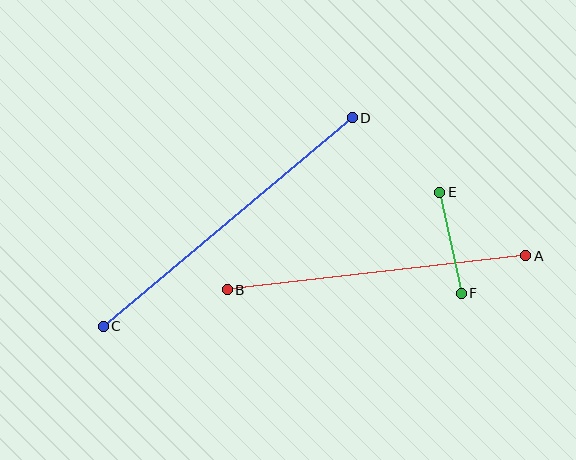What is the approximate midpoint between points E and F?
The midpoint is at approximately (450, 243) pixels.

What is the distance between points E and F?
The distance is approximately 103 pixels.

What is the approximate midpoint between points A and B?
The midpoint is at approximately (376, 273) pixels.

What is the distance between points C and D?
The distance is approximately 325 pixels.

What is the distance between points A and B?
The distance is approximately 301 pixels.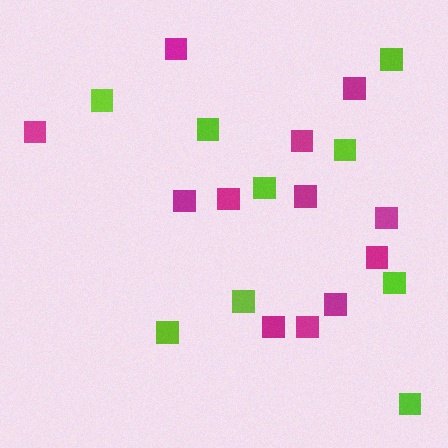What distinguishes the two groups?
There are 2 groups: one group of lime squares (9) and one group of magenta squares (12).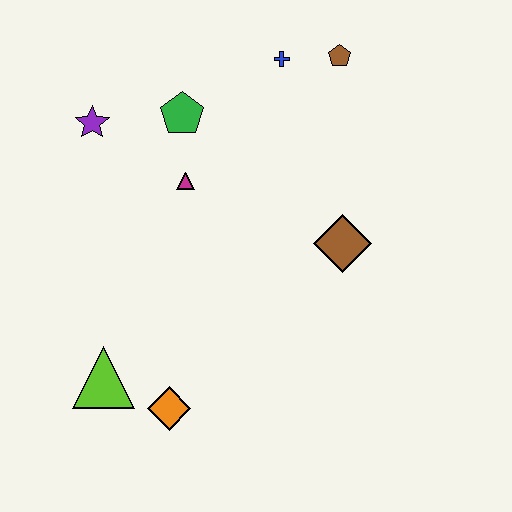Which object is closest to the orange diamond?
The lime triangle is closest to the orange diamond.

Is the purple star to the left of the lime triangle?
Yes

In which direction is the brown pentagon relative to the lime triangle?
The brown pentagon is above the lime triangle.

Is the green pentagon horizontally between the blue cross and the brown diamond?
No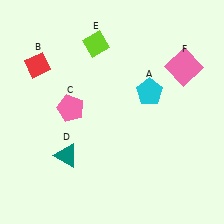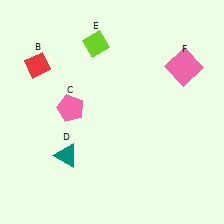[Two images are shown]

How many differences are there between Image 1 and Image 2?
There is 1 difference between the two images.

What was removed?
The cyan pentagon (A) was removed in Image 2.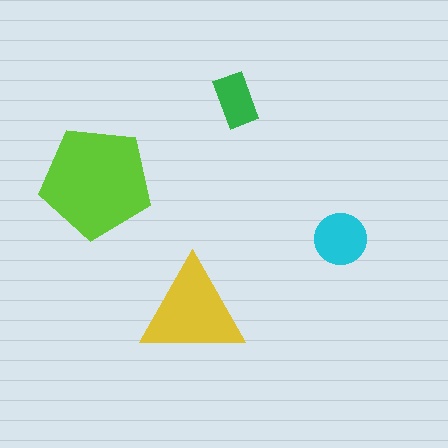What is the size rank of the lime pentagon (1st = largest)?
1st.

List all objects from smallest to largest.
The green rectangle, the cyan circle, the yellow triangle, the lime pentagon.